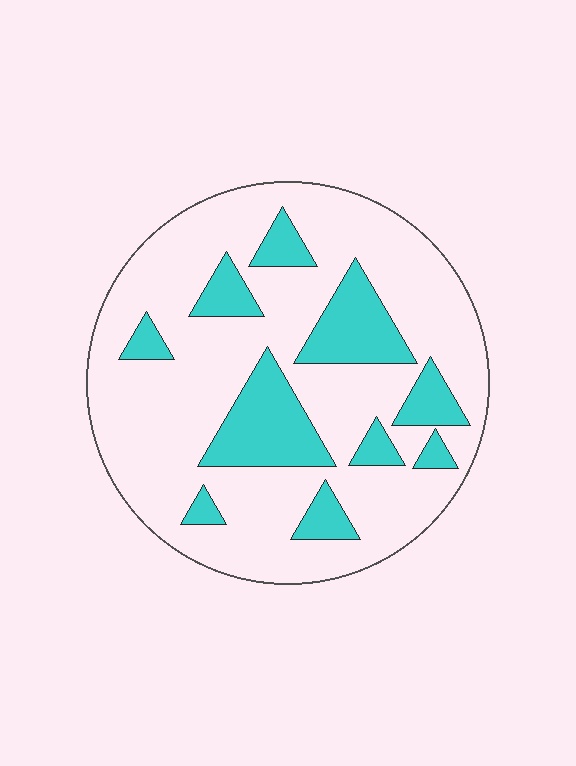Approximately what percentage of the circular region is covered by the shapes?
Approximately 25%.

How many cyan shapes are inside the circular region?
10.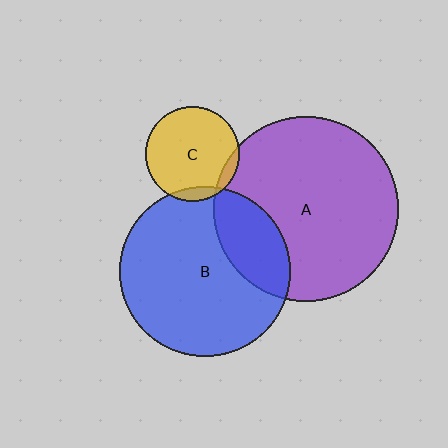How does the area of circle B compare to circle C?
Approximately 3.3 times.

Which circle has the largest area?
Circle A (purple).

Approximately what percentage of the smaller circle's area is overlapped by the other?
Approximately 25%.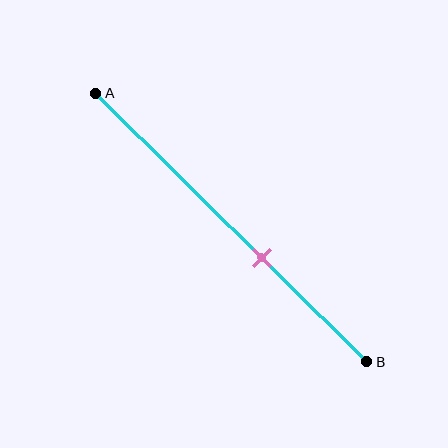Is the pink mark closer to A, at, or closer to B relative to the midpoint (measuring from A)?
The pink mark is closer to point B than the midpoint of segment AB.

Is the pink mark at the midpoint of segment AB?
No, the mark is at about 60% from A, not at the 50% midpoint.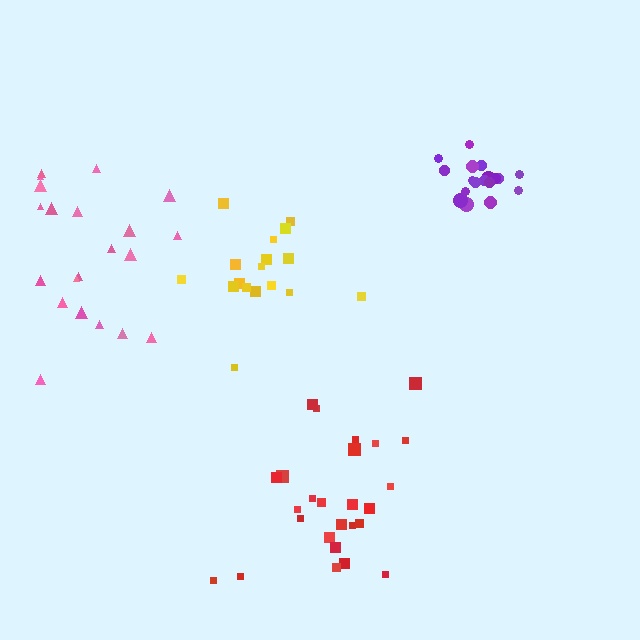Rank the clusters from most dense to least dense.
purple, yellow, red, pink.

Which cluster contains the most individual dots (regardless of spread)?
Red (26).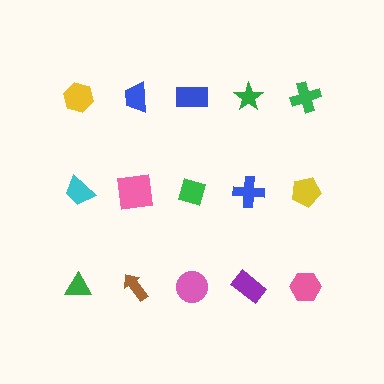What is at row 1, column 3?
A blue rectangle.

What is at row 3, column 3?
A pink circle.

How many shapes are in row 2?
5 shapes.